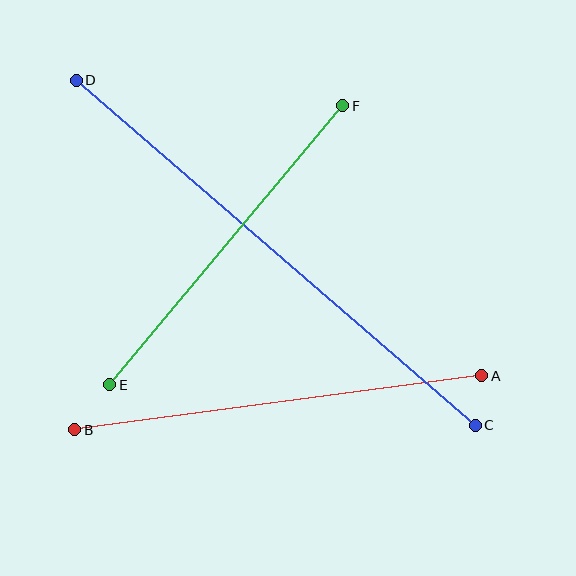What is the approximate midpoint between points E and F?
The midpoint is at approximately (226, 245) pixels.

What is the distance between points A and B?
The distance is approximately 411 pixels.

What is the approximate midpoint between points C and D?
The midpoint is at approximately (276, 253) pixels.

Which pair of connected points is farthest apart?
Points C and D are farthest apart.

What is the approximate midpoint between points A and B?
The midpoint is at approximately (278, 403) pixels.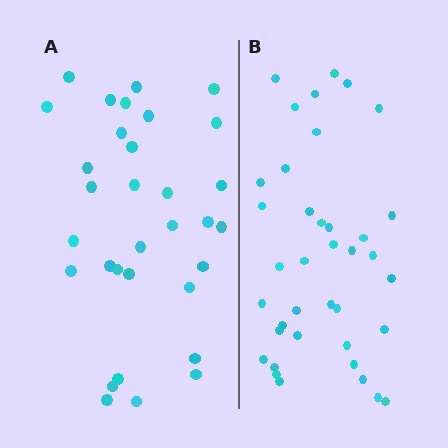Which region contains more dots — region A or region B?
Region B (the right region) has more dots.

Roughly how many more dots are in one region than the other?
Region B has about 6 more dots than region A.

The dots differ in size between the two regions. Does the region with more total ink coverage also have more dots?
No. Region A has more total ink coverage because its dots are larger, but region B actually contains more individual dots. Total area can be misleading — the number of items is what matters here.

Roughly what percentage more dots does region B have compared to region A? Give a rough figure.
About 20% more.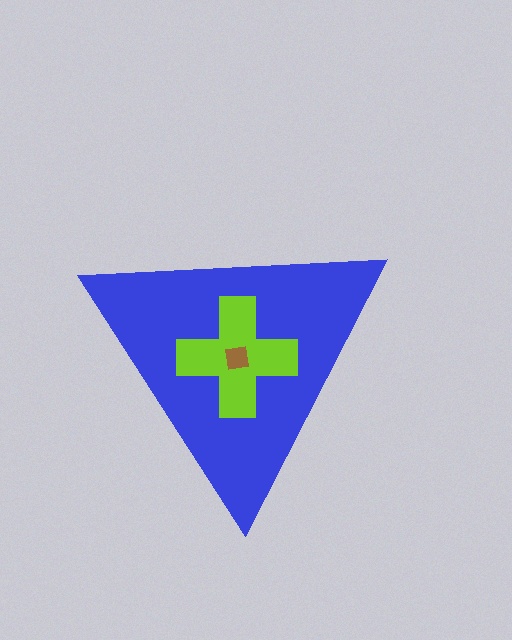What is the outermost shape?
The blue triangle.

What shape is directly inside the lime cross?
The brown square.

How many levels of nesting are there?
3.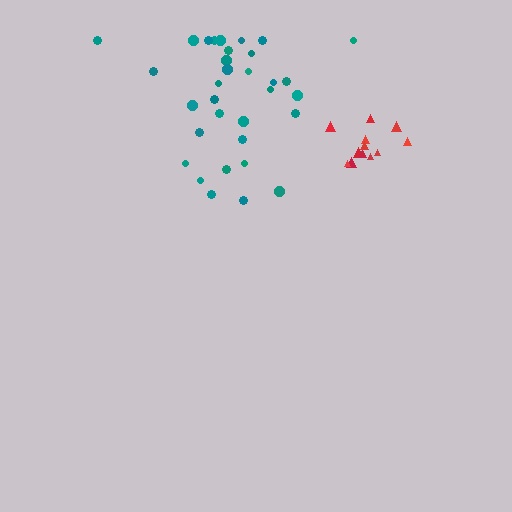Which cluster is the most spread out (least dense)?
Teal.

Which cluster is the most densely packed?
Red.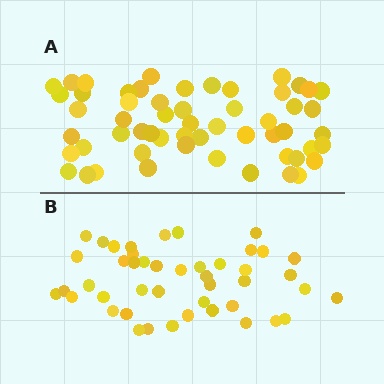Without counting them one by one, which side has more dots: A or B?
Region A (the top region) has more dots.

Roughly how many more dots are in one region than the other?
Region A has roughly 12 or so more dots than region B.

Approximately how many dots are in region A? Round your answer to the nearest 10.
About 60 dots. (The exact count is 56, which rounds to 60.)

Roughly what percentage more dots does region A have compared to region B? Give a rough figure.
About 25% more.